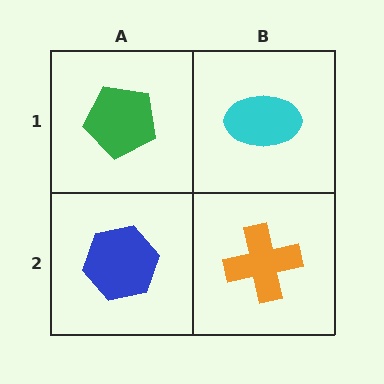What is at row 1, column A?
A green pentagon.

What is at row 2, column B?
An orange cross.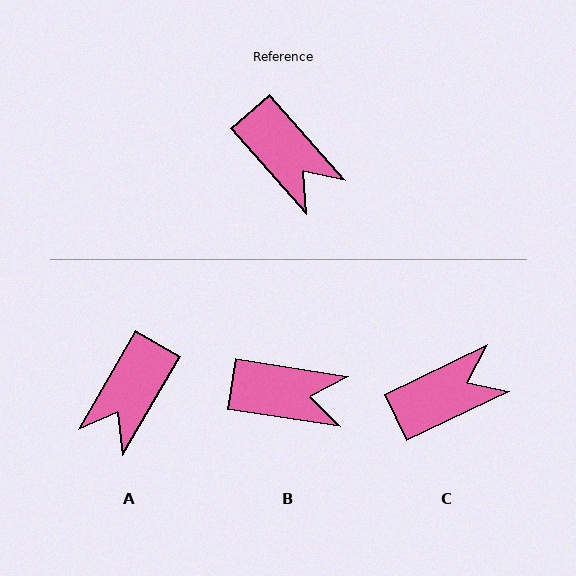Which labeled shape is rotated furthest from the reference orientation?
C, about 74 degrees away.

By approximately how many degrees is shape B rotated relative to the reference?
Approximately 40 degrees counter-clockwise.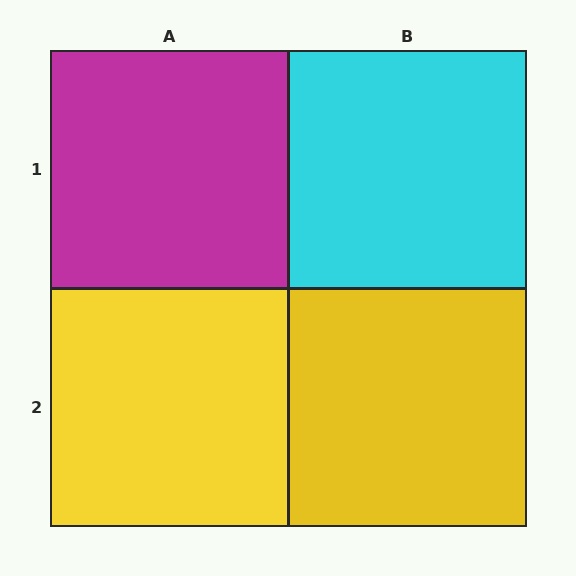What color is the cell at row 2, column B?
Yellow.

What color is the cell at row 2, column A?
Yellow.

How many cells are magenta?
1 cell is magenta.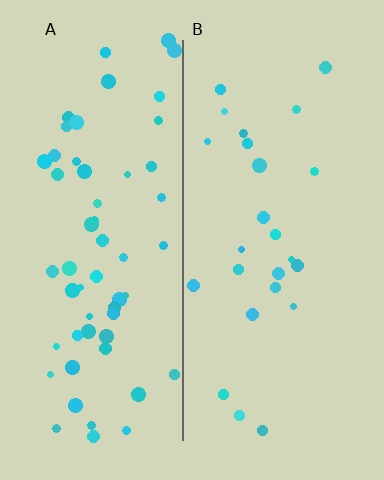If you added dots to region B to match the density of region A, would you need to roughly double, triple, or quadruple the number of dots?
Approximately double.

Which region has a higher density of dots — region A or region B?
A (the left).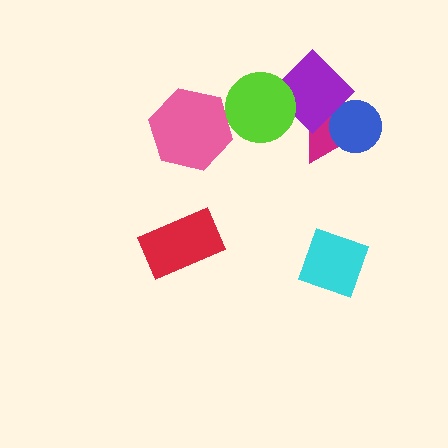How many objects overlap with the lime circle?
1 object overlaps with the lime circle.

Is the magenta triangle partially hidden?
Yes, it is partially covered by another shape.